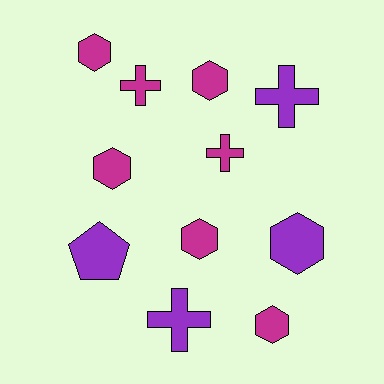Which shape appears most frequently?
Hexagon, with 6 objects.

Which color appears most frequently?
Magenta, with 7 objects.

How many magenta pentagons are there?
There are no magenta pentagons.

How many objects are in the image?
There are 11 objects.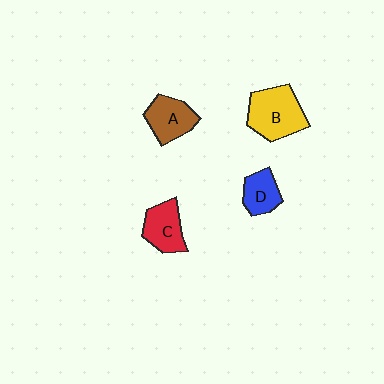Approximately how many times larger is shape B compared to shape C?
Approximately 1.4 times.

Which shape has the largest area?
Shape B (yellow).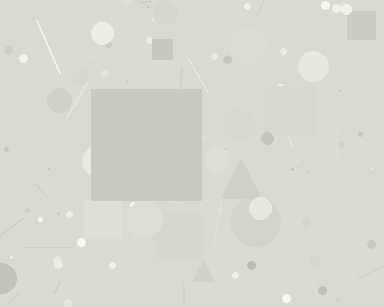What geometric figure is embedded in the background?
A square is embedded in the background.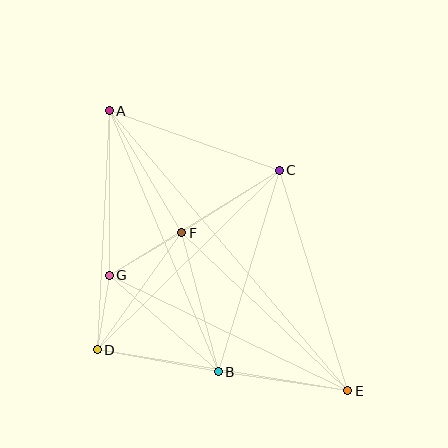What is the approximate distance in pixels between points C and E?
The distance between C and E is approximately 231 pixels.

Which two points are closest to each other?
Points D and G are closest to each other.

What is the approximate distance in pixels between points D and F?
The distance between D and F is approximately 144 pixels.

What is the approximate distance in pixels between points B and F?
The distance between B and F is approximately 144 pixels.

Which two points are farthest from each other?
Points A and E are farthest from each other.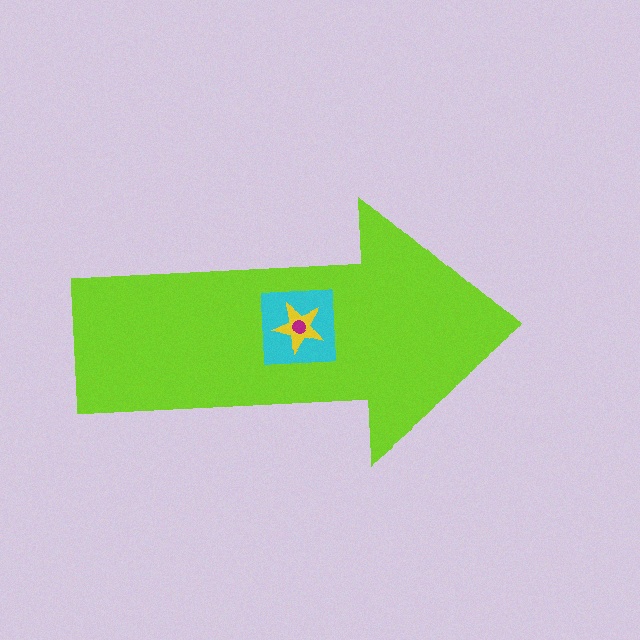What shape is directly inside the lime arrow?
The cyan square.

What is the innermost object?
The magenta circle.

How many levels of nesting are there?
4.